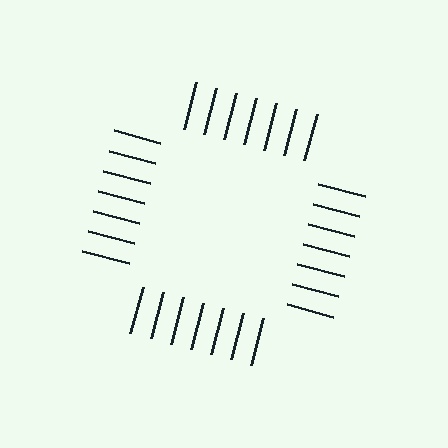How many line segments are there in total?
28 — 7 along each of the 4 edges.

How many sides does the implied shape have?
4 sides — the line-ends trace a square.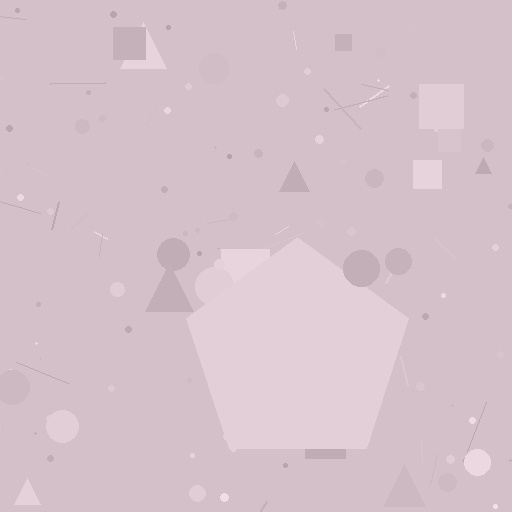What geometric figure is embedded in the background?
A pentagon is embedded in the background.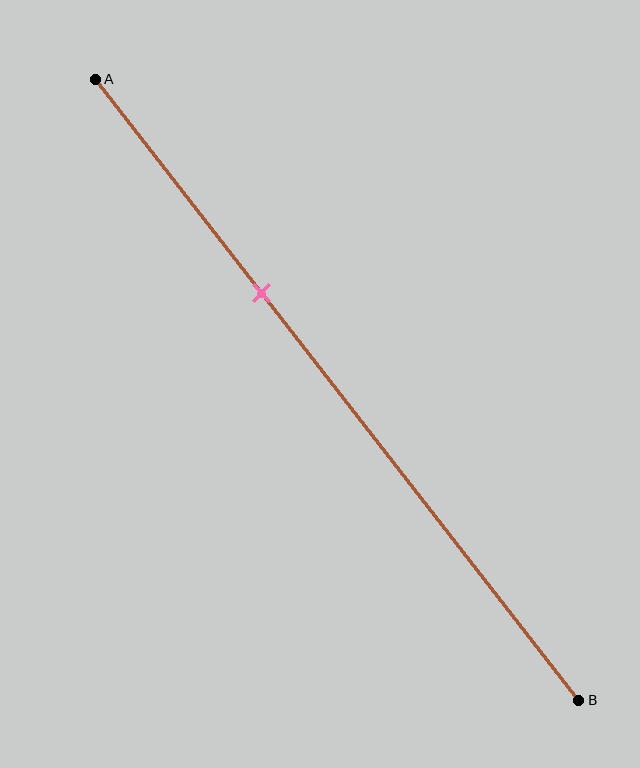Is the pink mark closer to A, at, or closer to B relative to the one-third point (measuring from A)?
The pink mark is approximately at the one-third point of segment AB.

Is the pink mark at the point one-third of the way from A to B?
Yes, the mark is approximately at the one-third point.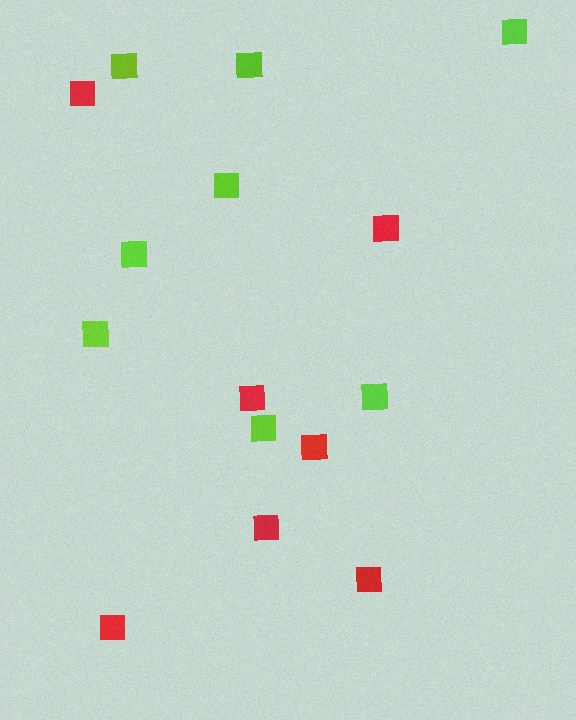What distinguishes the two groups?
There are 2 groups: one group of red squares (7) and one group of lime squares (8).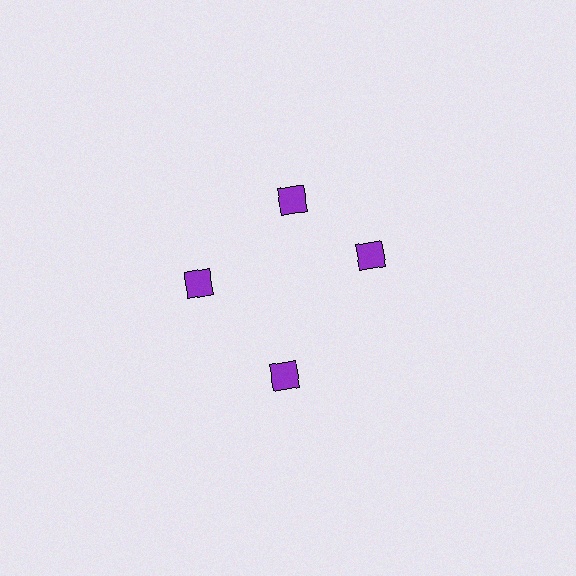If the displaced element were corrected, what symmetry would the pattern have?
It would have 4-fold rotational symmetry — the pattern would map onto itself every 90 degrees.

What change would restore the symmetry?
The symmetry would be restored by rotating it back into even spacing with its neighbors so that all 4 diamonds sit at equal angles and equal distance from the center.